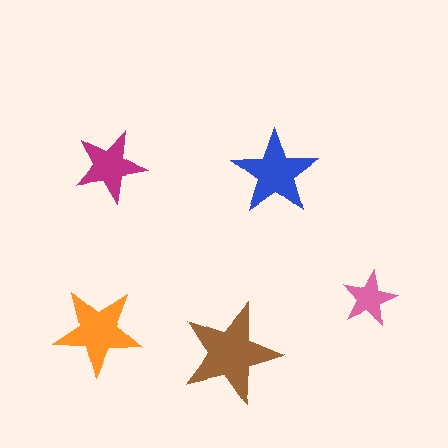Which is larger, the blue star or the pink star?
The blue one.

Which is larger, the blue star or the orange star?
The orange one.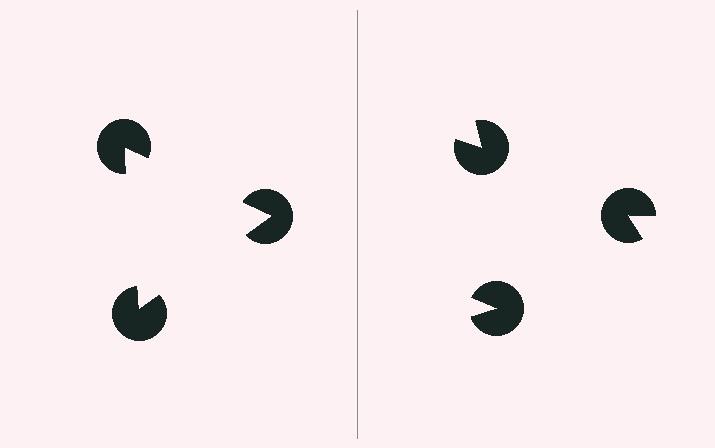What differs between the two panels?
The pac-man discs are positioned identically on both sides; only the wedge orientations differ. On the left they align to a triangle; on the right they are misaligned.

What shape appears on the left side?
An illusory triangle.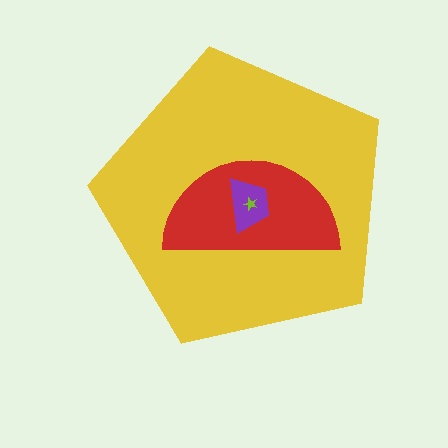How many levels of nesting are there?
4.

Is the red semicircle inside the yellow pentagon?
Yes.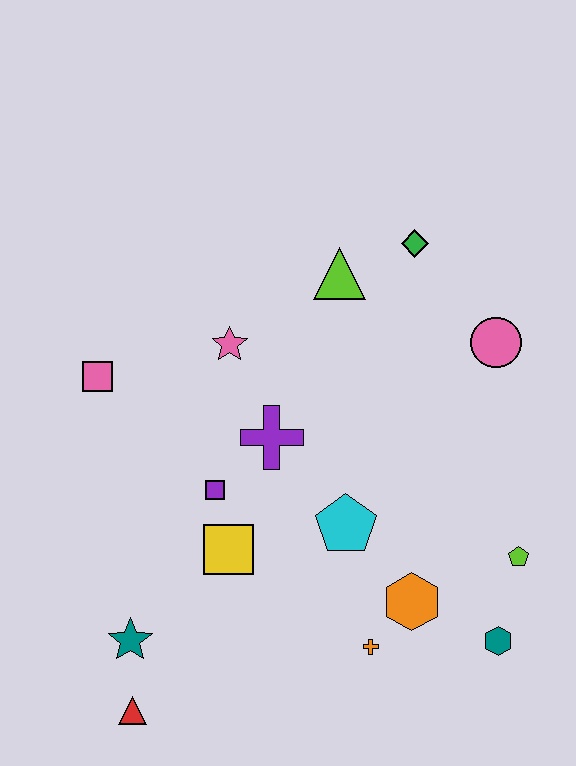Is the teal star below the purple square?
Yes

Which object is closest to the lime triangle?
The green diamond is closest to the lime triangle.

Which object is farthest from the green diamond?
The red triangle is farthest from the green diamond.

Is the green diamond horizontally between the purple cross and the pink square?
No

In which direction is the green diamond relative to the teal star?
The green diamond is above the teal star.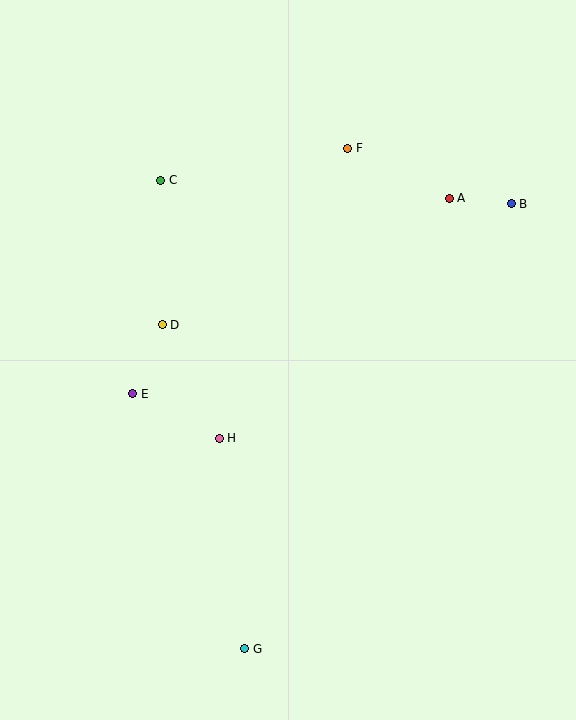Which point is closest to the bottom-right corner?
Point G is closest to the bottom-right corner.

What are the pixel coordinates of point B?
Point B is at (511, 204).